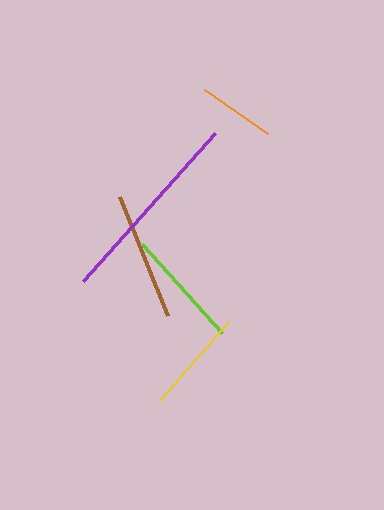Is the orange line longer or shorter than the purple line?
The purple line is longer than the orange line.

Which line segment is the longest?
The purple line is the longest at approximately 198 pixels.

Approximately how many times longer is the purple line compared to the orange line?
The purple line is approximately 2.6 times the length of the orange line.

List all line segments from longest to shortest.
From longest to shortest: purple, brown, lime, yellow, orange.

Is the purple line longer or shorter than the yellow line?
The purple line is longer than the yellow line.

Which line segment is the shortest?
The orange line is the shortest at approximately 77 pixels.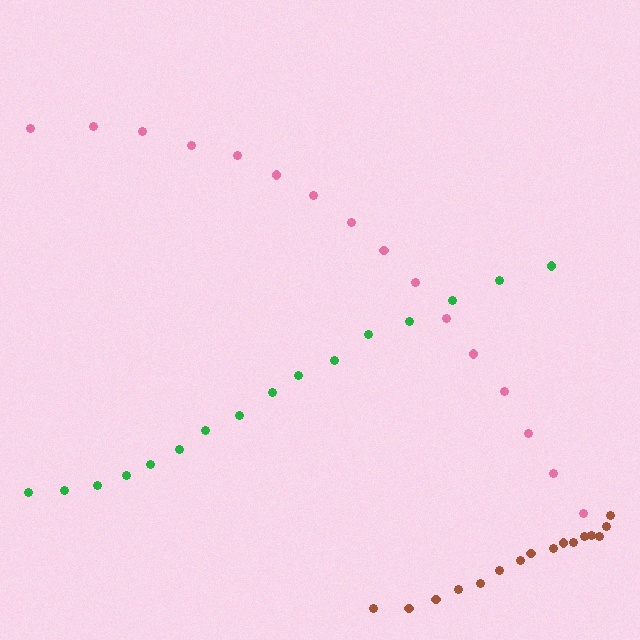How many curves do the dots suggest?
There are 3 distinct paths.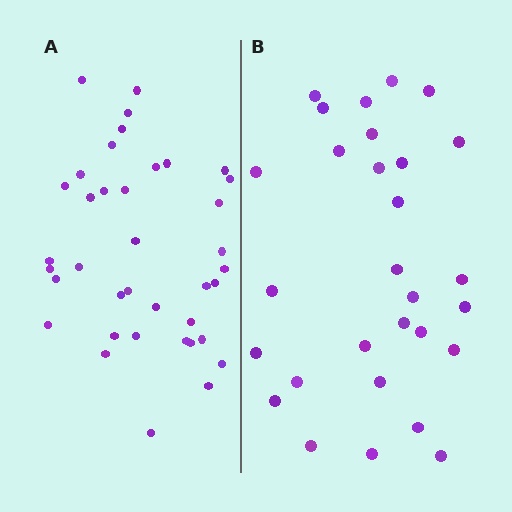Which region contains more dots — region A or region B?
Region A (the left region) has more dots.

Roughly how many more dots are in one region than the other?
Region A has roughly 8 or so more dots than region B.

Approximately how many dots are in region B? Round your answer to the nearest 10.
About 30 dots. (The exact count is 29, which rounds to 30.)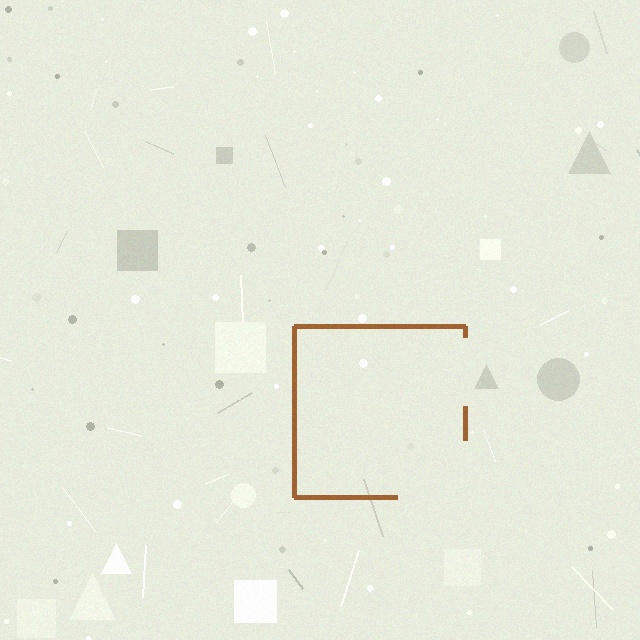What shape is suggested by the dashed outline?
The dashed outline suggests a square.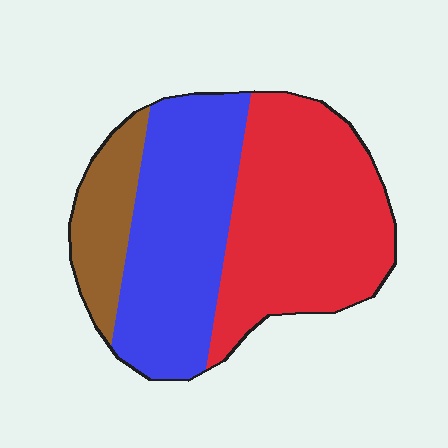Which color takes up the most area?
Red, at roughly 45%.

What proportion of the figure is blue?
Blue takes up between a third and a half of the figure.